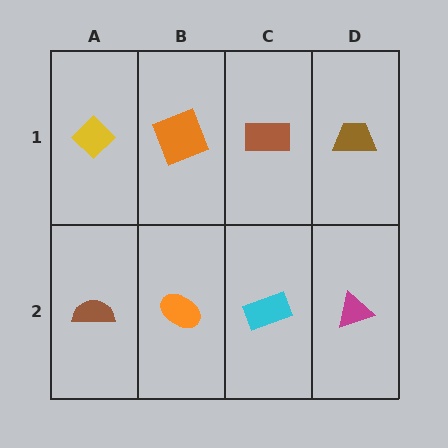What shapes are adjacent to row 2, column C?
A brown rectangle (row 1, column C), an orange ellipse (row 2, column B), a magenta triangle (row 2, column D).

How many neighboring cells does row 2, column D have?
2.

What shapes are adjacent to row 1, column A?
A brown semicircle (row 2, column A), an orange square (row 1, column B).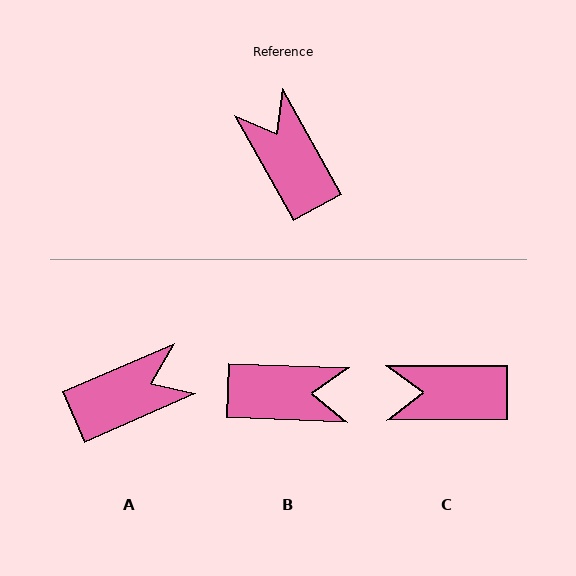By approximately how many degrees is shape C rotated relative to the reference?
Approximately 61 degrees counter-clockwise.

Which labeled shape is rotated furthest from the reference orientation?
B, about 121 degrees away.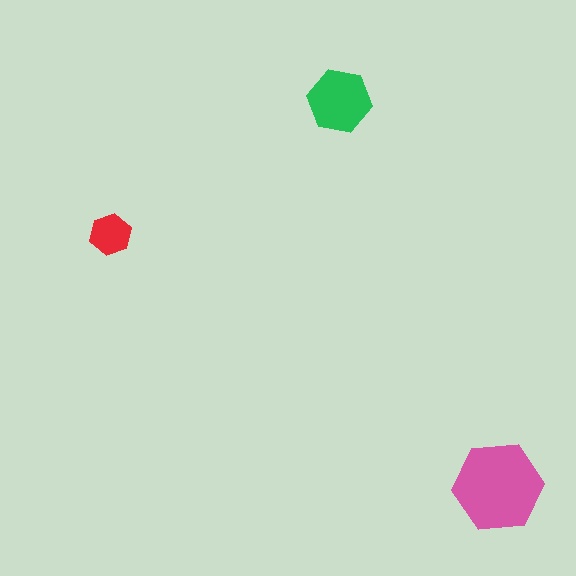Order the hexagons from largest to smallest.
the pink one, the green one, the red one.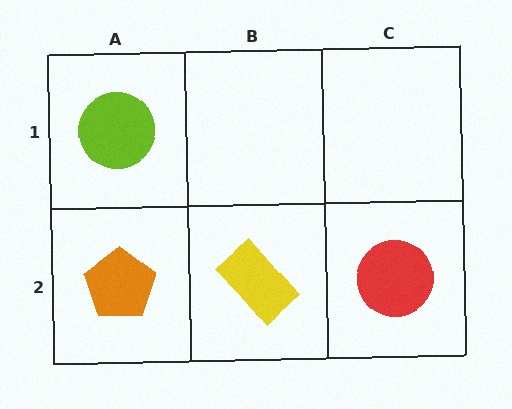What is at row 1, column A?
A lime circle.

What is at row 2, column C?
A red circle.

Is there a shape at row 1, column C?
No, that cell is empty.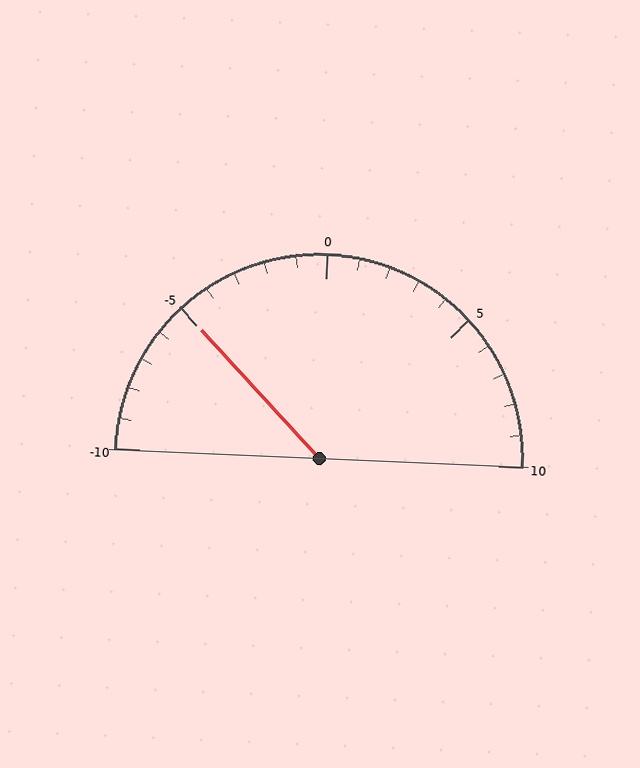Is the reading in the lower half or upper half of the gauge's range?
The reading is in the lower half of the range (-10 to 10).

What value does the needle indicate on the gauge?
The needle indicates approximately -5.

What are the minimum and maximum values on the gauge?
The gauge ranges from -10 to 10.